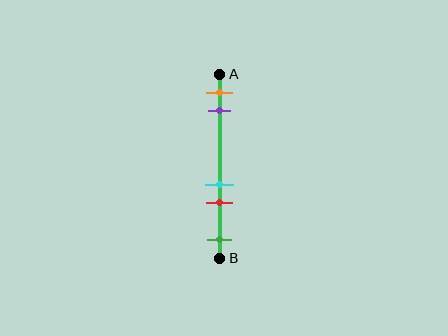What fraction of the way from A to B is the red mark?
The red mark is approximately 70% (0.7) of the way from A to B.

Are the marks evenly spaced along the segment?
No, the marks are not evenly spaced.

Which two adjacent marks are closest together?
The cyan and red marks are the closest adjacent pair.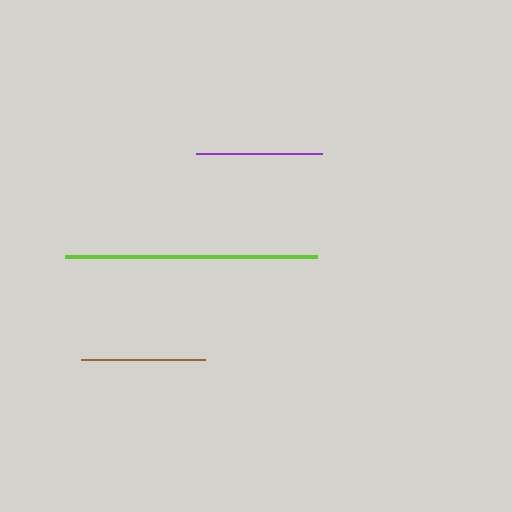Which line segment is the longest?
The lime line is the longest at approximately 252 pixels.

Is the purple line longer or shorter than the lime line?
The lime line is longer than the purple line.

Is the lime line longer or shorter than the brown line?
The lime line is longer than the brown line.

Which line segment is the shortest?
The brown line is the shortest at approximately 124 pixels.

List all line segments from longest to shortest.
From longest to shortest: lime, purple, brown.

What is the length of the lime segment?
The lime segment is approximately 252 pixels long.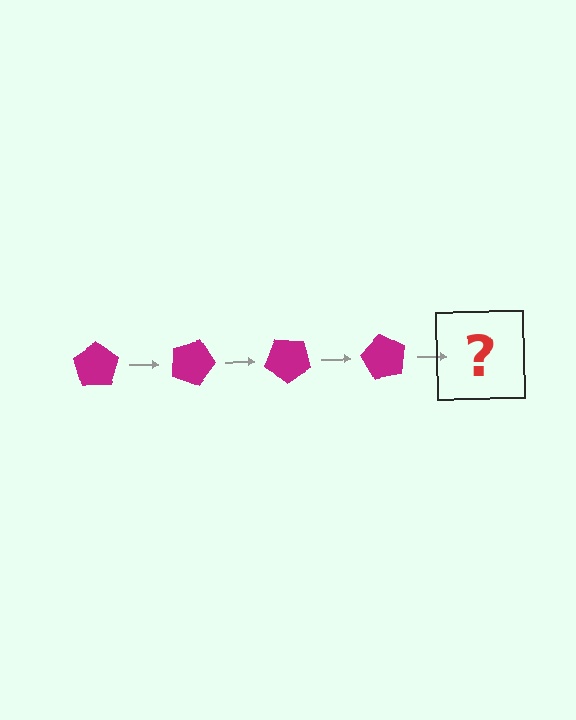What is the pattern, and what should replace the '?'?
The pattern is that the pentagon rotates 20 degrees each step. The '?' should be a magenta pentagon rotated 80 degrees.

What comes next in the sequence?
The next element should be a magenta pentagon rotated 80 degrees.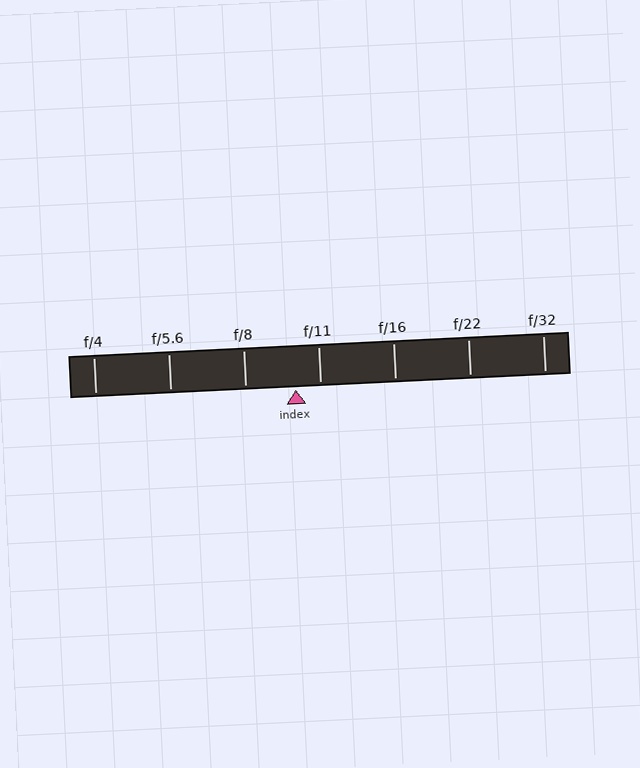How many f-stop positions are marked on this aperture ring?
There are 7 f-stop positions marked.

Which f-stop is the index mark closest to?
The index mark is closest to f/11.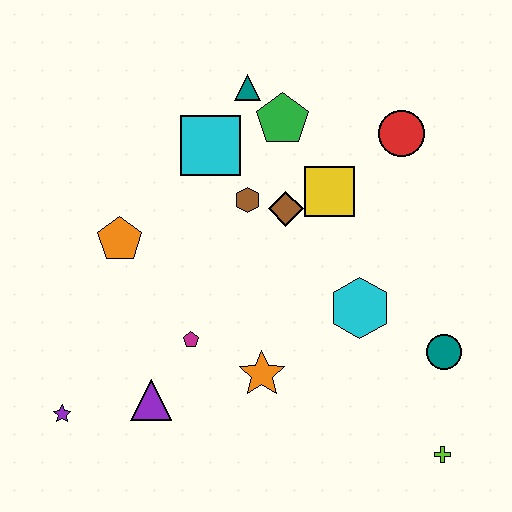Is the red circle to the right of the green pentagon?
Yes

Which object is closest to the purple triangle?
The magenta pentagon is closest to the purple triangle.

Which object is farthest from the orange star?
The teal triangle is farthest from the orange star.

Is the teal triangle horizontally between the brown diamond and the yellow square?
No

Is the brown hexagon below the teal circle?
No